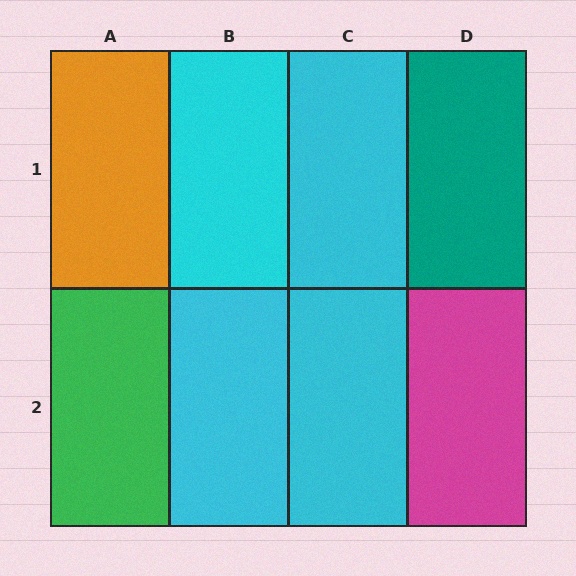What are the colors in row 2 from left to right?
Green, cyan, cyan, magenta.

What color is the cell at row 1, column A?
Orange.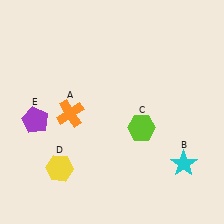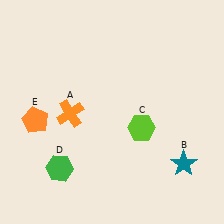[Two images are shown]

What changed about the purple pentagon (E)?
In Image 1, E is purple. In Image 2, it changed to orange.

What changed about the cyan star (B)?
In Image 1, B is cyan. In Image 2, it changed to teal.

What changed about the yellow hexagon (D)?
In Image 1, D is yellow. In Image 2, it changed to green.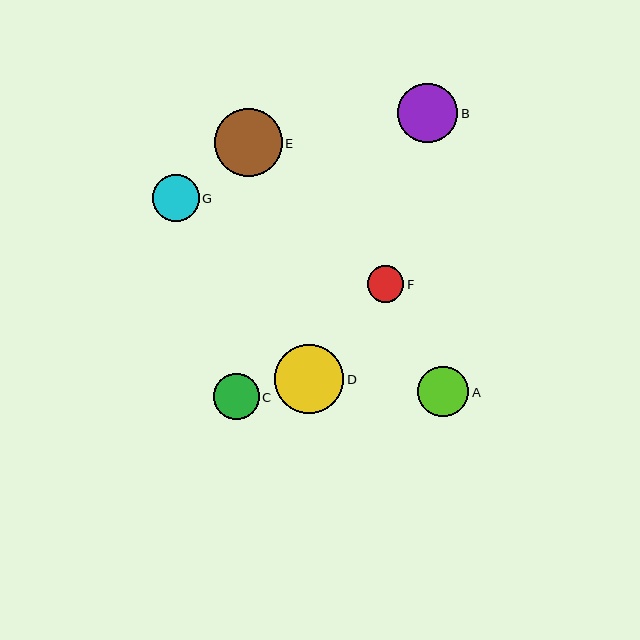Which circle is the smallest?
Circle F is the smallest with a size of approximately 37 pixels.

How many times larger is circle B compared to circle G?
Circle B is approximately 1.3 times the size of circle G.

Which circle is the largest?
Circle D is the largest with a size of approximately 69 pixels.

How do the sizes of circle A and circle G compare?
Circle A and circle G are approximately the same size.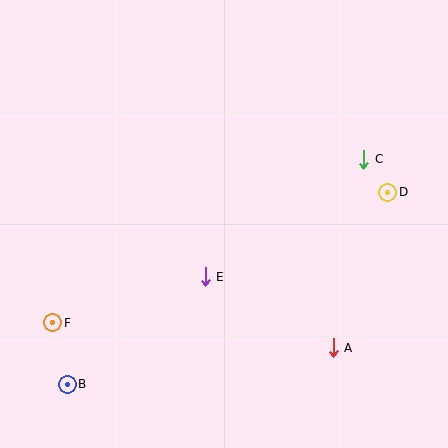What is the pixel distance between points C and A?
The distance between C and A is 191 pixels.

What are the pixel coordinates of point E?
Point E is at (205, 277).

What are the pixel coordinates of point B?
Point B is at (67, 384).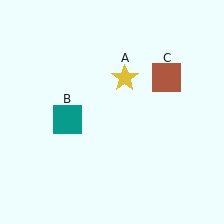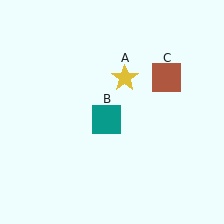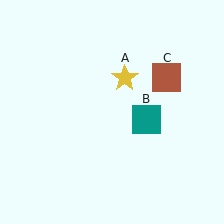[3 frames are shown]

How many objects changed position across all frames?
1 object changed position: teal square (object B).